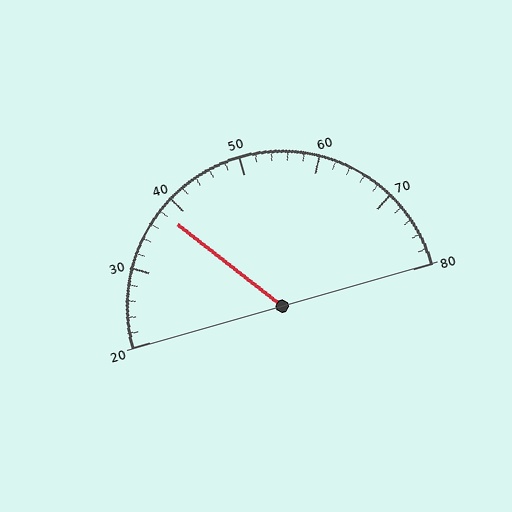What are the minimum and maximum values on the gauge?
The gauge ranges from 20 to 80.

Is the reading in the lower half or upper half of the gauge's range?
The reading is in the lower half of the range (20 to 80).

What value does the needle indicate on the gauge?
The needle indicates approximately 38.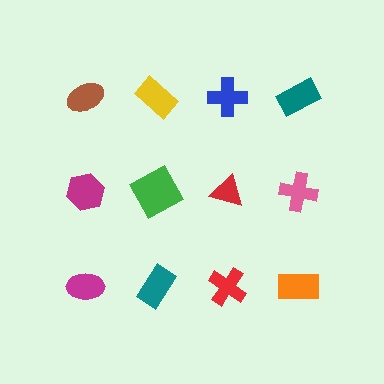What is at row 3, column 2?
A teal rectangle.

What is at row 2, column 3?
A red triangle.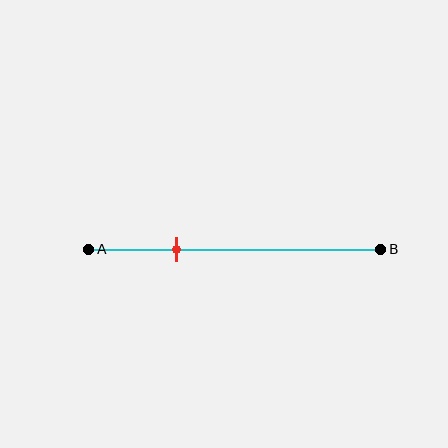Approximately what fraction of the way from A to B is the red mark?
The red mark is approximately 30% of the way from A to B.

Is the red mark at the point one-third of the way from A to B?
Yes, the mark is approximately at the one-third point.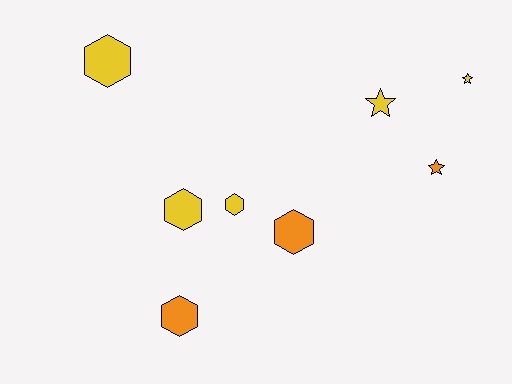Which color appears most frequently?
Yellow, with 5 objects.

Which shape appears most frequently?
Hexagon, with 5 objects.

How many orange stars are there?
There is 1 orange star.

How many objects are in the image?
There are 8 objects.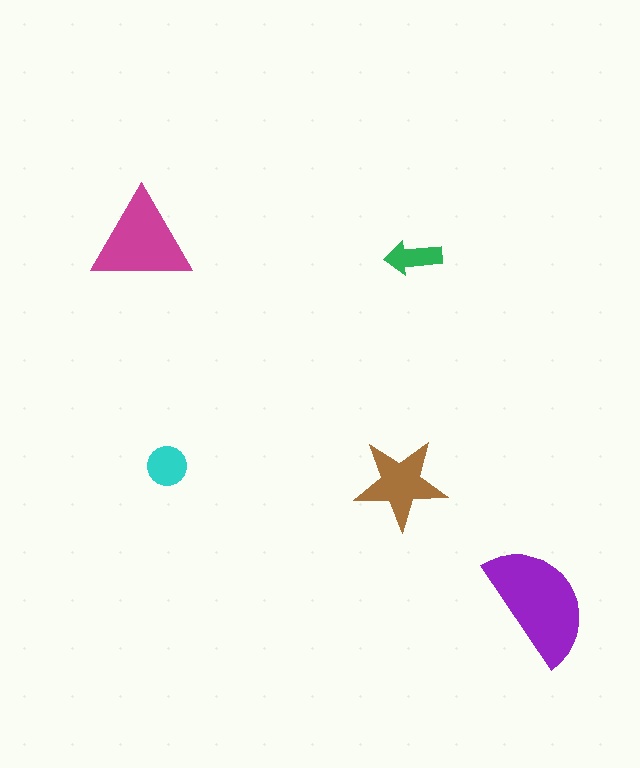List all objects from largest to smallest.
The purple semicircle, the magenta triangle, the brown star, the cyan circle, the green arrow.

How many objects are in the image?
There are 5 objects in the image.